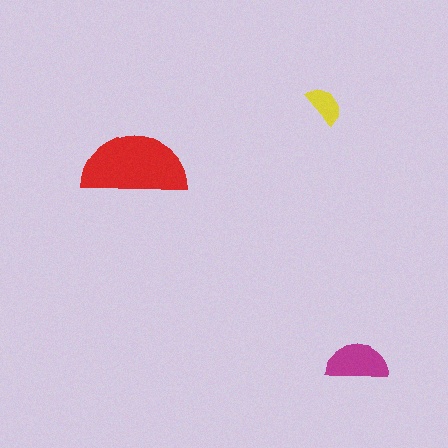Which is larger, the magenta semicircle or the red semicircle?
The red one.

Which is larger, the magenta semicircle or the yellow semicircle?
The magenta one.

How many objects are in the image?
There are 3 objects in the image.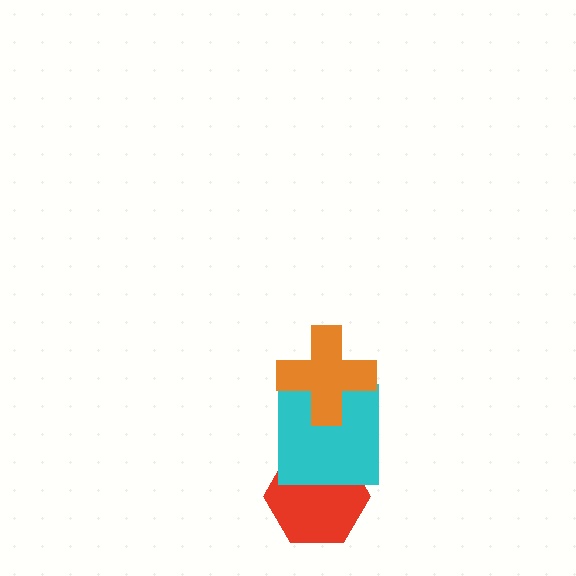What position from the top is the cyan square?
The cyan square is 2nd from the top.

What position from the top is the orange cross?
The orange cross is 1st from the top.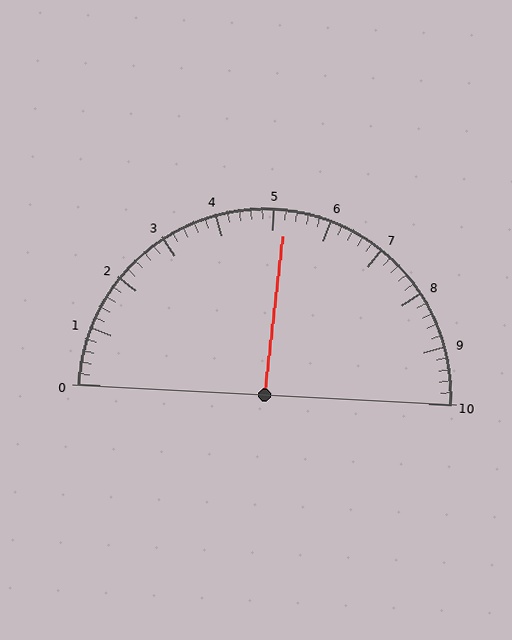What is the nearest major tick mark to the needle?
The nearest major tick mark is 5.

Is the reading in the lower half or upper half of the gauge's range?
The reading is in the upper half of the range (0 to 10).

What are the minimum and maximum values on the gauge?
The gauge ranges from 0 to 10.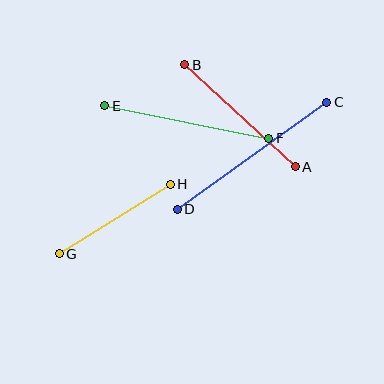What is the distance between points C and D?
The distance is approximately 184 pixels.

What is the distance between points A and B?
The distance is approximately 150 pixels.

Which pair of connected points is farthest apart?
Points C and D are farthest apart.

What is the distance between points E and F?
The distance is approximately 167 pixels.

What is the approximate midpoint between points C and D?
The midpoint is at approximately (252, 156) pixels.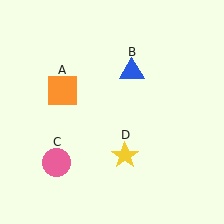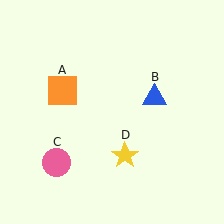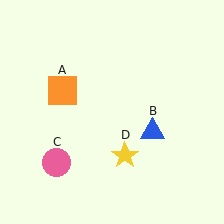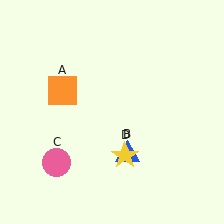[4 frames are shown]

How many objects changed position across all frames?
1 object changed position: blue triangle (object B).